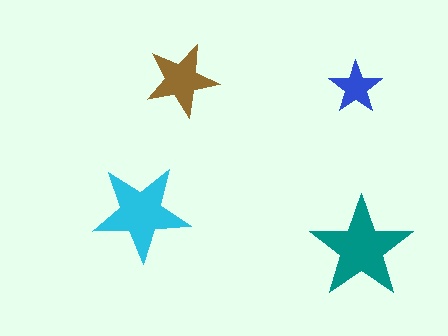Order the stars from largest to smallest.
the teal one, the cyan one, the brown one, the blue one.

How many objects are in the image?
There are 4 objects in the image.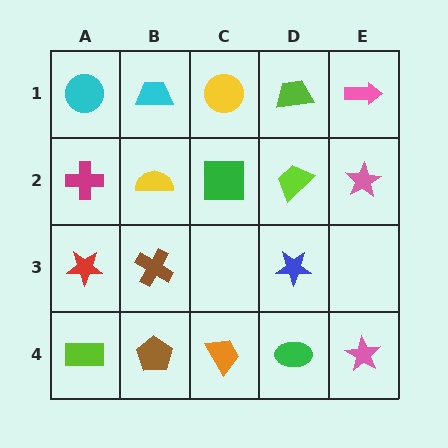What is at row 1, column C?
A yellow circle.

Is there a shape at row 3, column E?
No, that cell is empty.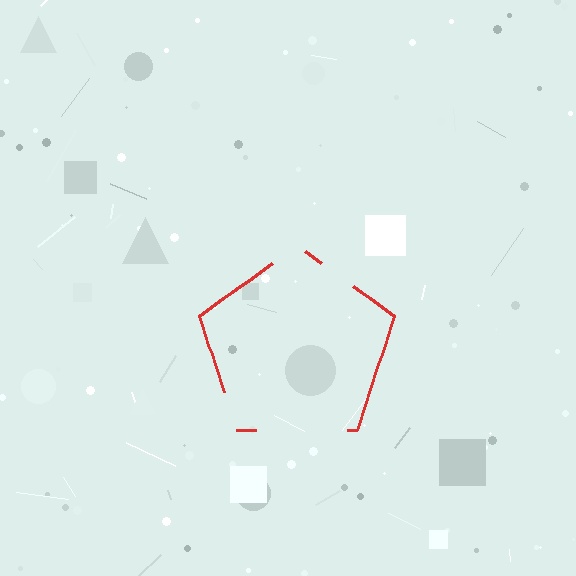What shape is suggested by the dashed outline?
The dashed outline suggests a pentagon.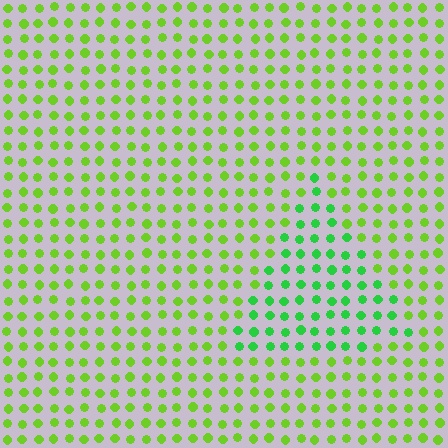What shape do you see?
I see a triangle.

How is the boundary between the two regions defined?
The boundary is defined purely by a slight shift in hue (about 34 degrees). Spacing, size, and orientation are identical on both sides.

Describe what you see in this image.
The image is filled with small lime elements in a uniform arrangement. A triangle-shaped region is visible where the elements are tinted to a slightly different hue, forming a subtle color boundary.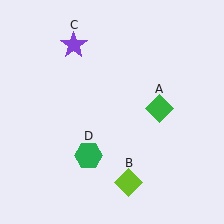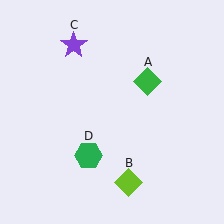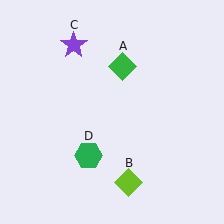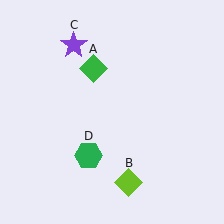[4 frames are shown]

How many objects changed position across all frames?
1 object changed position: green diamond (object A).